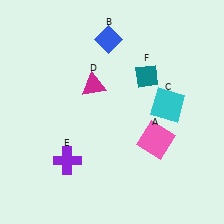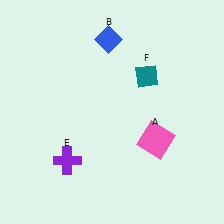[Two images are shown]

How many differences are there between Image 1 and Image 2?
There are 2 differences between the two images.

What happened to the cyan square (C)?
The cyan square (C) was removed in Image 2. It was in the top-right area of Image 1.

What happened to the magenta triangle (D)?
The magenta triangle (D) was removed in Image 2. It was in the top-left area of Image 1.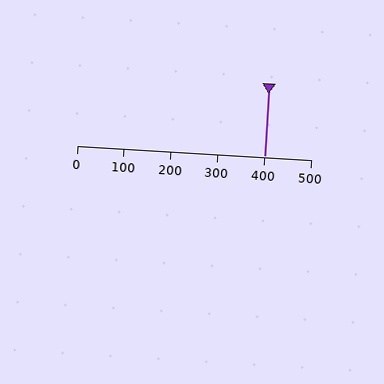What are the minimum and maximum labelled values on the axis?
The axis runs from 0 to 500.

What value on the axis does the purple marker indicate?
The marker indicates approximately 400.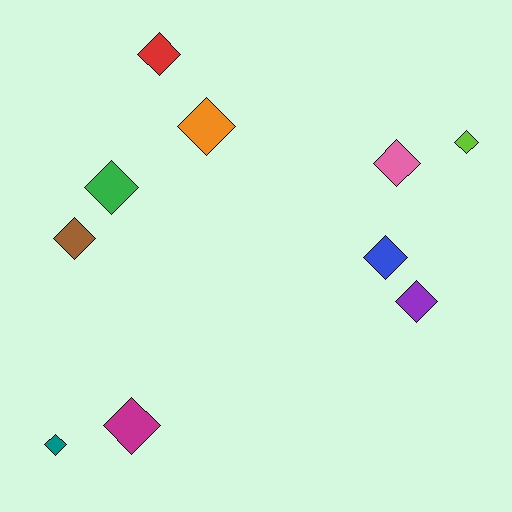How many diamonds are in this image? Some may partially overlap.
There are 10 diamonds.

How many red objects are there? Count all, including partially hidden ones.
There is 1 red object.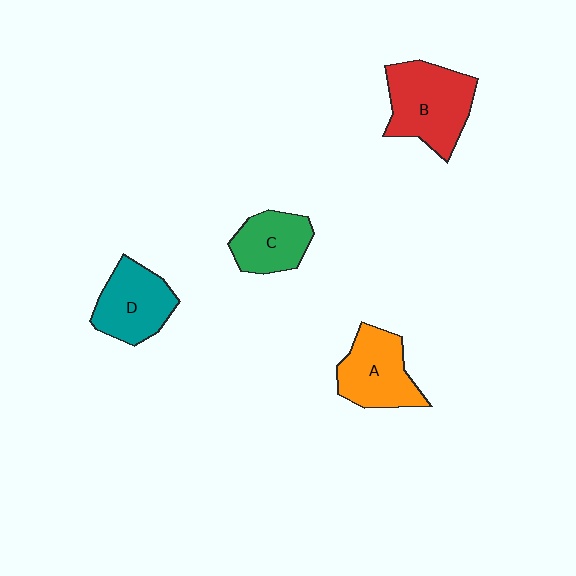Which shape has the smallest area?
Shape C (green).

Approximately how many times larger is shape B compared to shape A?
Approximately 1.2 times.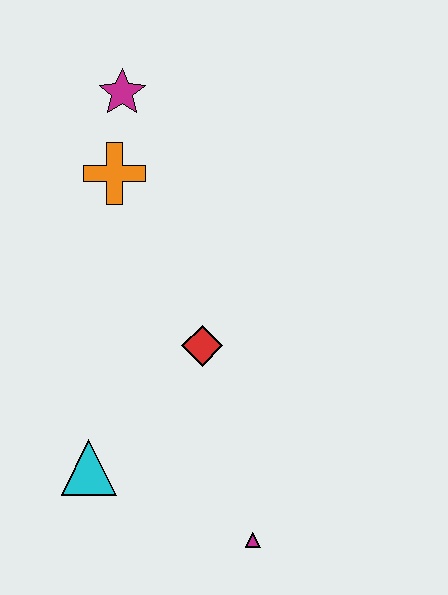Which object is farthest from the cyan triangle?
The magenta star is farthest from the cyan triangle.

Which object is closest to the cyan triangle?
The red diamond is closest to the cyan triangle.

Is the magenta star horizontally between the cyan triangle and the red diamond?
Yes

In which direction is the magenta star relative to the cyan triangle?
The magenta star is above the cyan triangle.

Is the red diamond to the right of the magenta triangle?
No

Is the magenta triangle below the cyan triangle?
Yes